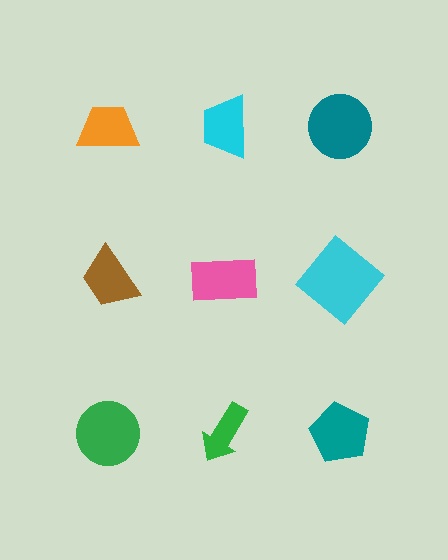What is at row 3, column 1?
A green circle.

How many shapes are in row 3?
3 shapes.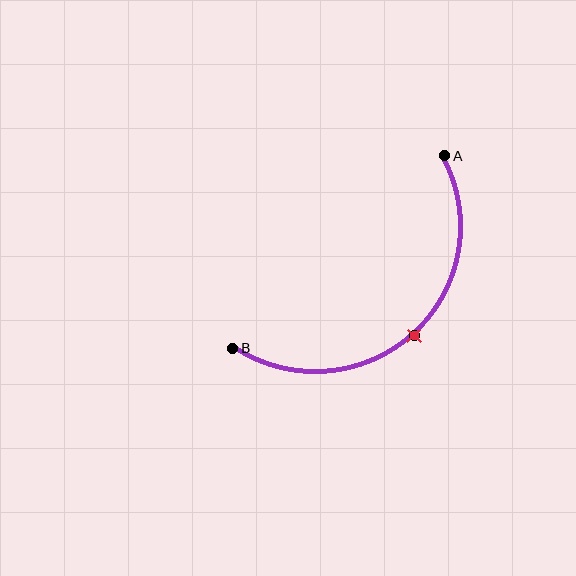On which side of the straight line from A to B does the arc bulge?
The arc bulges below and to the right of the straight line connecting A and B.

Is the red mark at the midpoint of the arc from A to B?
Yes. The red mark lies on the arc at equal arc-length from both A and B — it is the arc midpoint.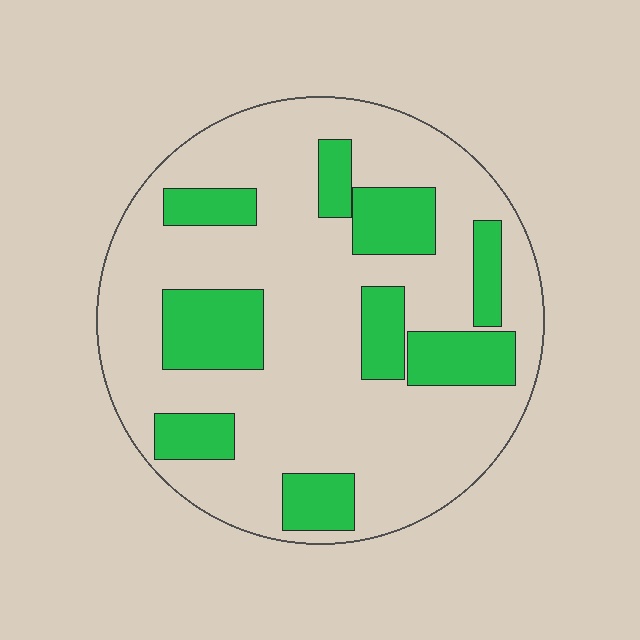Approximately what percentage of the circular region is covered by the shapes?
Approximately 25%.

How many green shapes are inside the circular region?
9.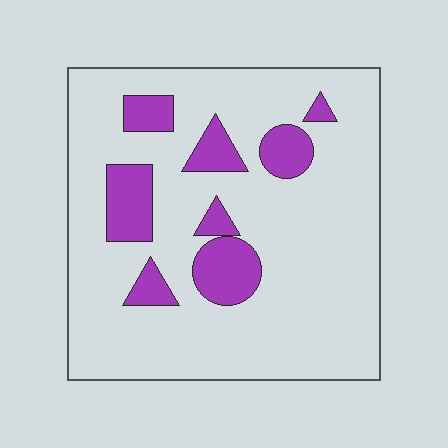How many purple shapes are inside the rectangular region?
8.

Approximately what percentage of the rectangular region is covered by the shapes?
Approximately 15%.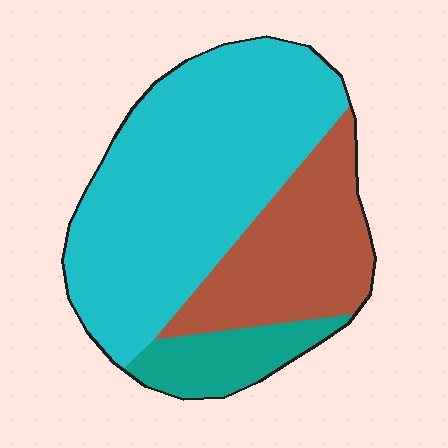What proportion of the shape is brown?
Brown takes up about one quarter (1/4) of the shape.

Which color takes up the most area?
Cyan, at roughly 60%.